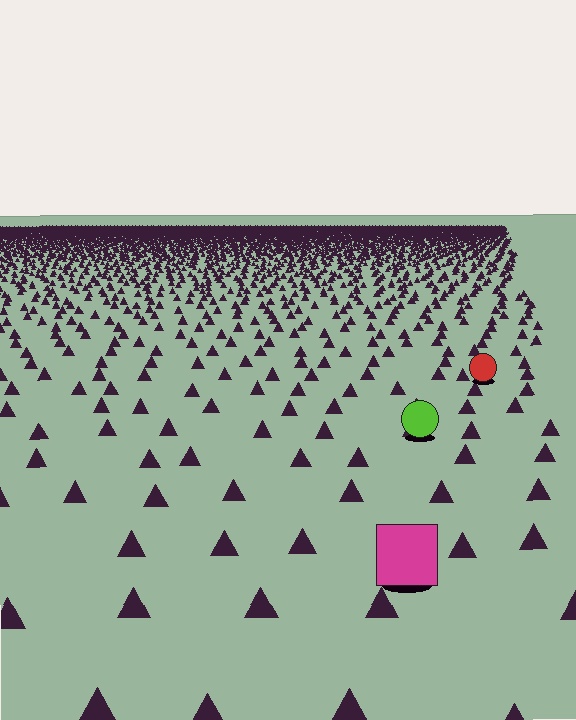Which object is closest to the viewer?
The magenta square is closest. The texture marks near it are larger and more spread out.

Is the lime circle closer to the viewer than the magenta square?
No. The magenta square is closer — you can tell from the texture gradient: the ground texture is coarser near it.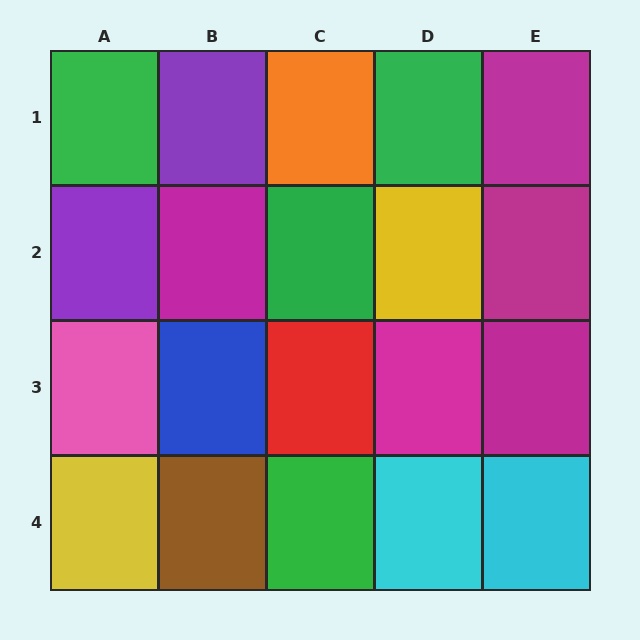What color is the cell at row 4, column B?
Brown.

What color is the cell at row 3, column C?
Red.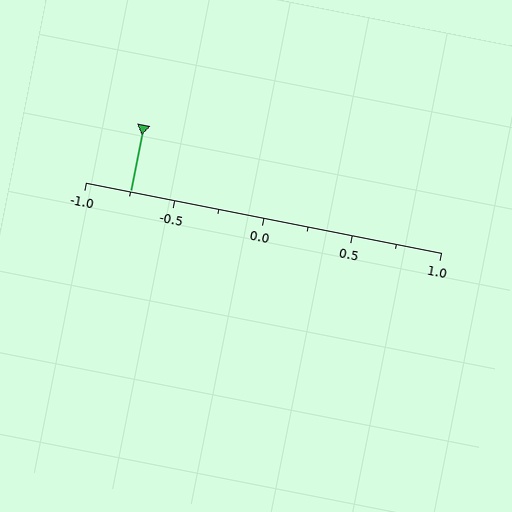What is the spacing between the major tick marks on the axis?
The major ticks are spaced 0.5 apart.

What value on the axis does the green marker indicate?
The marker indicates approximately -0.75.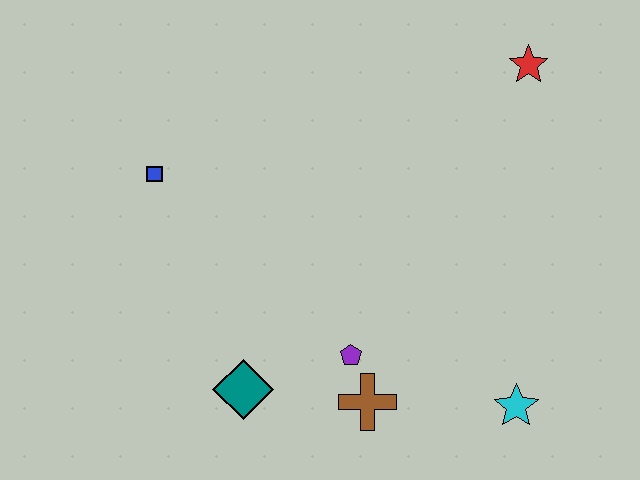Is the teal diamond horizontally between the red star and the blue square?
Yes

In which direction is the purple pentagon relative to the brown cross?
The purple pentagon is above the brown cross.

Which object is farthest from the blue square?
The cyan star is farthest from the blue square.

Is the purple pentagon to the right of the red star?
No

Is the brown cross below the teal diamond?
Yes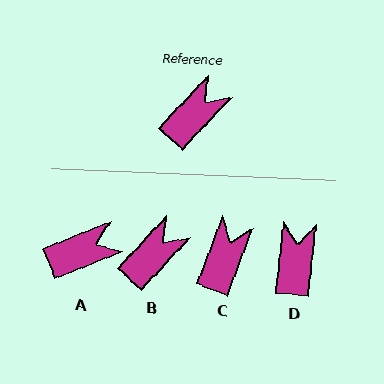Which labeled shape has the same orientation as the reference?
B.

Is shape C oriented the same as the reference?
No, it is off by about 22 degrees.